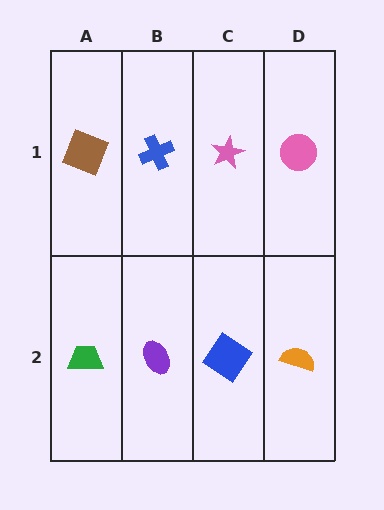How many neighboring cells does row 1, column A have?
2.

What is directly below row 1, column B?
A purple ellipse.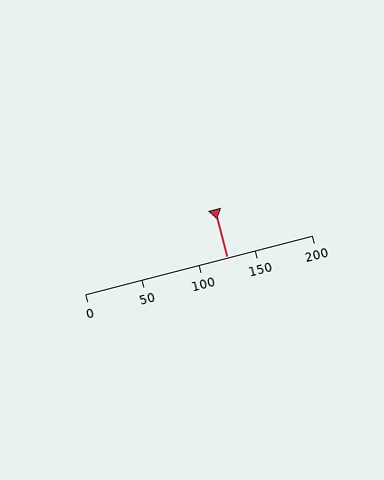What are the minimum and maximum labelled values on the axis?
The axis runs from 0 to 200.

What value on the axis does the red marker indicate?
The marker indicates approximately 125.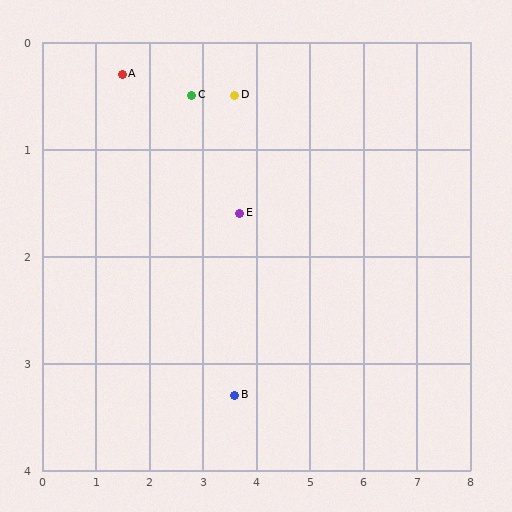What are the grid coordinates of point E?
Point E is at approximately (3.7, 1.6).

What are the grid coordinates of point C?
Point C is at approximately (2.8, 0.5).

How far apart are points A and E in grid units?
Points A and E are about 2.6 grid units apart.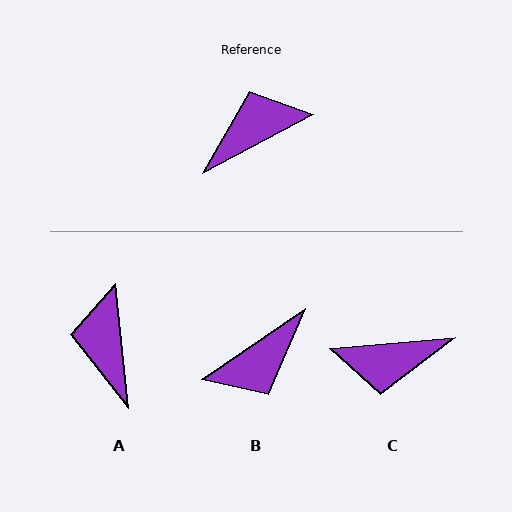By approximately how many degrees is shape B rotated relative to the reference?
Approximately 174 degrees clockwise.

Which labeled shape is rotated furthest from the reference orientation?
B, about 174 degrees away.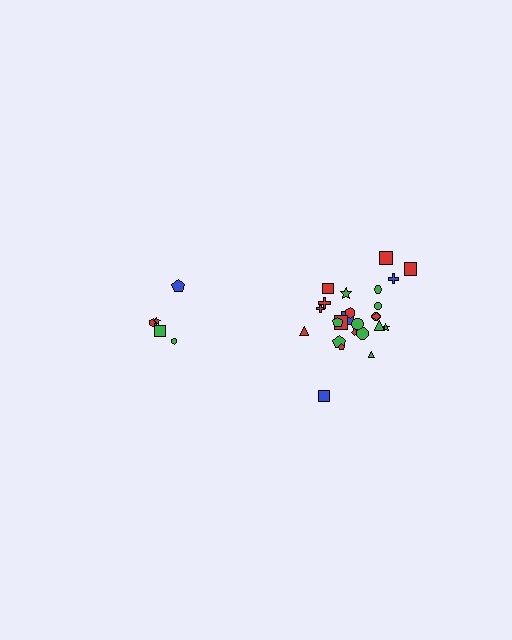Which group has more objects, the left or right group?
The right group.